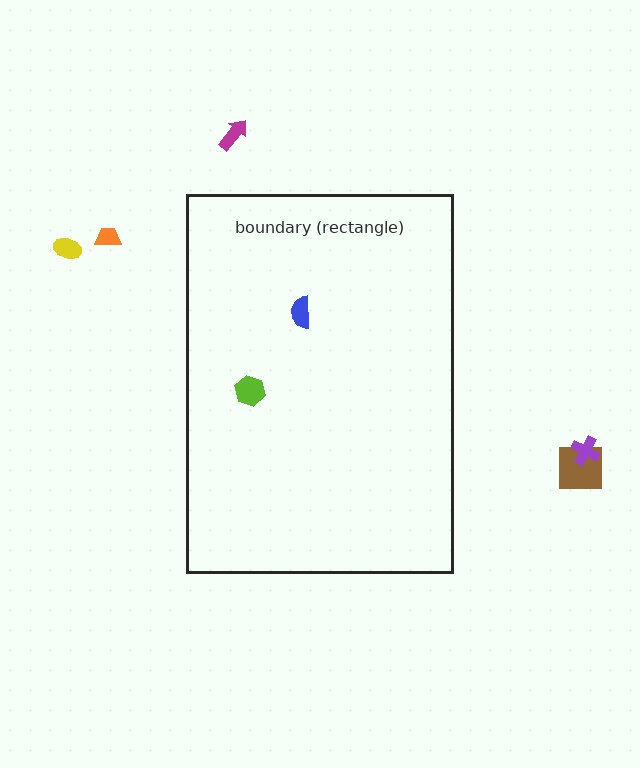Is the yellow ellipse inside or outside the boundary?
Outside.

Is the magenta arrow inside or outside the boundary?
Outside.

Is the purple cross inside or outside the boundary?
Outside.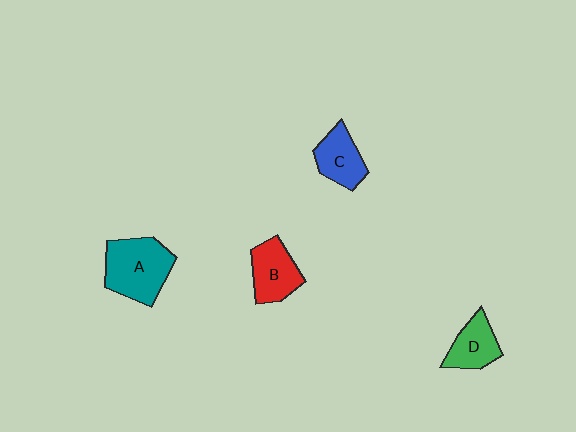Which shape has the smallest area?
Shape D (green).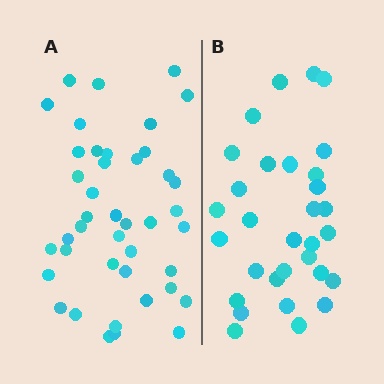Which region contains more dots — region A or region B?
Region A (the left region) has more dots.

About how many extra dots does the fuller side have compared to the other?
Region A has roughly 12 or so more dots than region B.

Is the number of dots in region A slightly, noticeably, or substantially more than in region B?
Region A has noticeably more, but not dramatically so. The ratio is roughly 1.4 to 1.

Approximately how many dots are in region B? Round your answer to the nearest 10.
About 30 dots. (The exact count is 31, which rounds to 30.)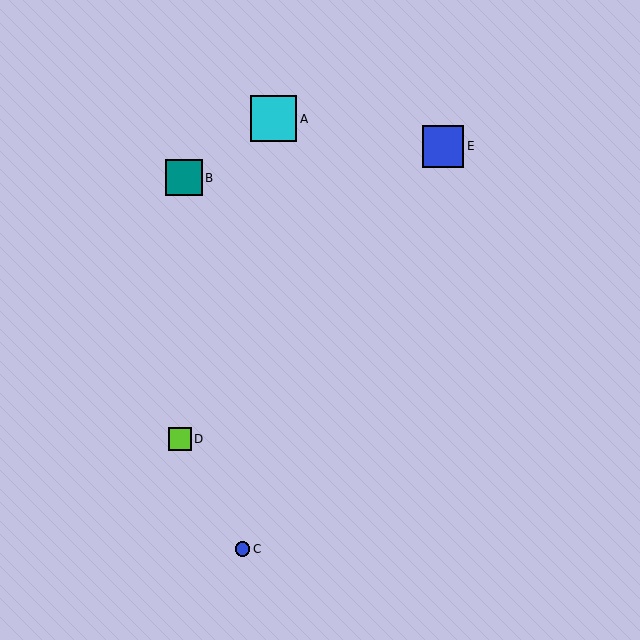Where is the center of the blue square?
The center of the blue square is at (443, 146).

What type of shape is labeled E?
Shape E is a blue square.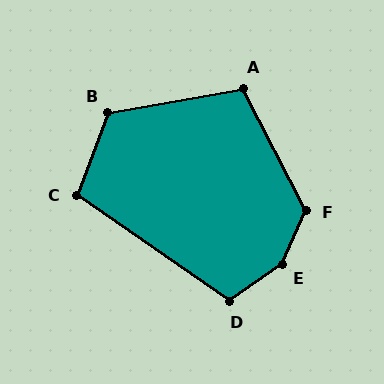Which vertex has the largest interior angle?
E, at approximately 149 degrees.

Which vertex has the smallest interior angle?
C, at approximately 104 degrees.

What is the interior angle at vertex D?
Approximately 110 degrees (obtuse).